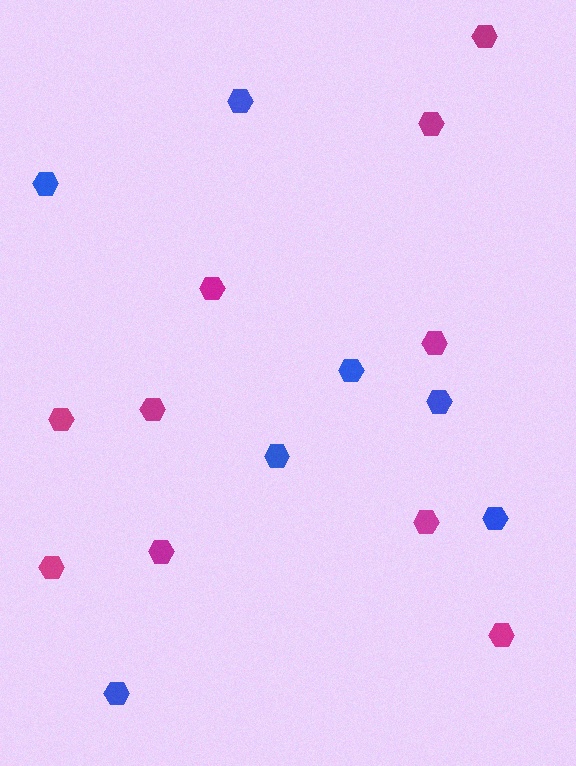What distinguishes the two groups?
There are 2 groups: one group of blue hexagons (7) and one group of magenta hexagons (10).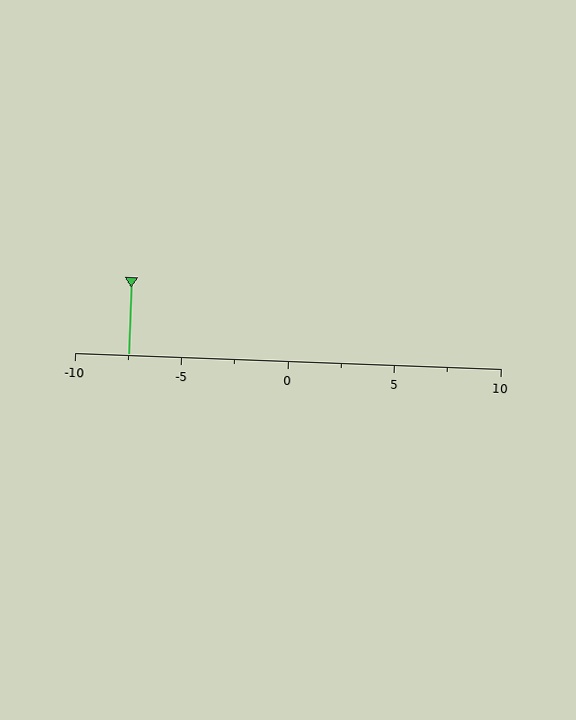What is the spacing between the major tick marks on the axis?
The major ticks are spaced 5 apart.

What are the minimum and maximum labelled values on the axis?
The axis runs from -10 to 10.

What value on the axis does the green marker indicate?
The marker indicates approximately -7.5.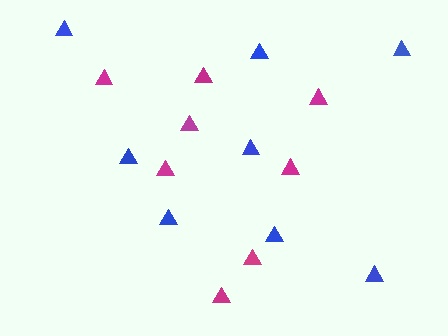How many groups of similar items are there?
There are 2 groups: one group of blue triangles (8) and one group of magenta triangles (8).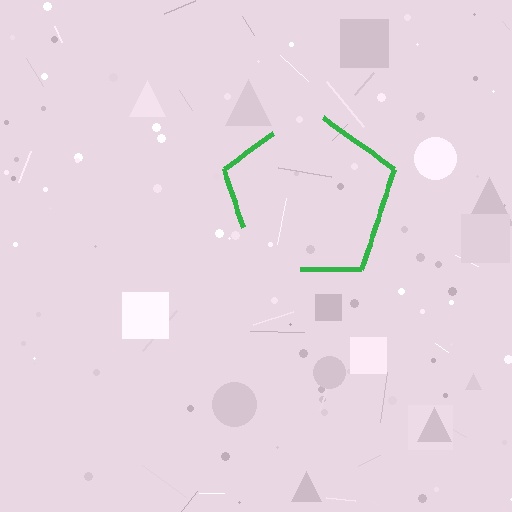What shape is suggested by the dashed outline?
The dashed outline suggests a pentagon.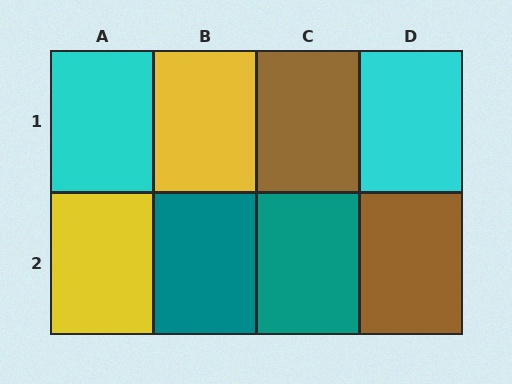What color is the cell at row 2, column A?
Yellow.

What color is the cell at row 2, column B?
Teal.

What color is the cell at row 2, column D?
Brown.